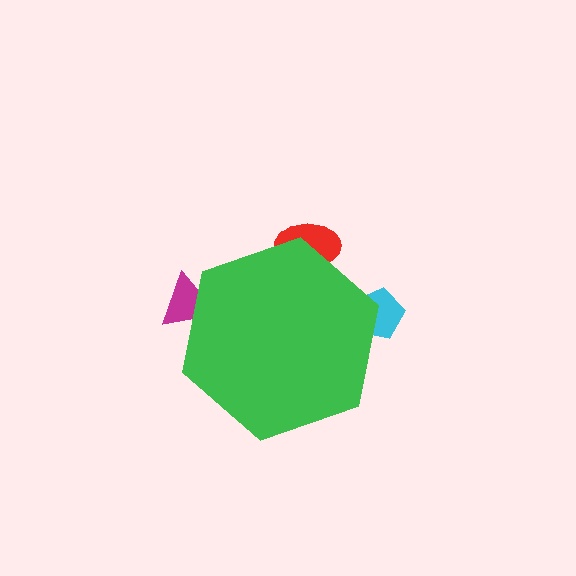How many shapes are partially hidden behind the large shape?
3 shapes are partially hidden.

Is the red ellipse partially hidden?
Yes, the red ellipse is partially hidden behind the green hexagon.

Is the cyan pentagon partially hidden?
Yes, the cyan pentagon is partially hidden behind the green hexagon.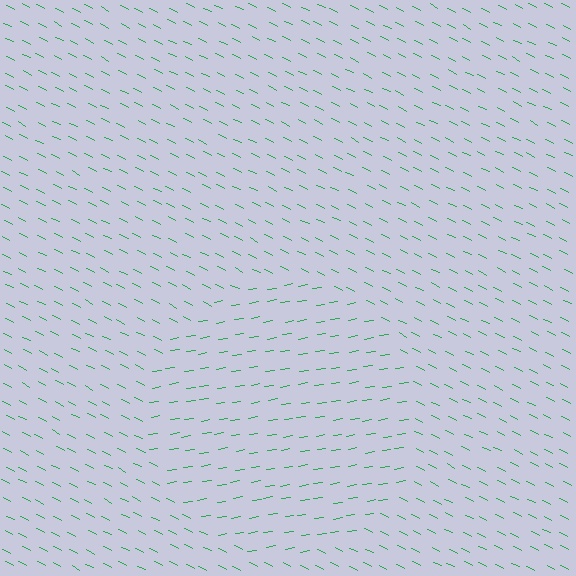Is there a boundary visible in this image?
Yes, there is a texture boundary formed by a change in line orientation.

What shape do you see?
I see a circle.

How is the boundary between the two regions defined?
The boundary is defined purely by a change in line orientation (approximately 35 degrees difference). All lines are the same color and thickness.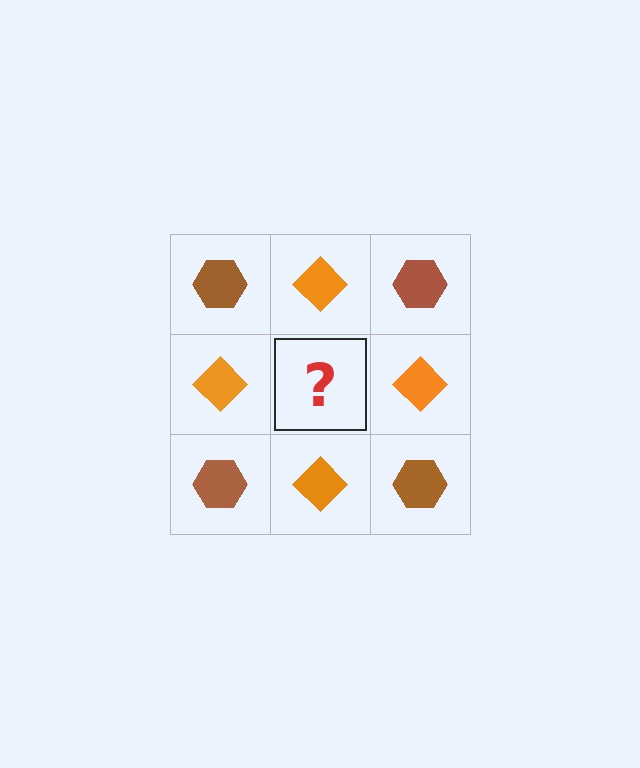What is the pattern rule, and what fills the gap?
The rule is that it alternates brown hexagon and orange diamond in a checkerboard pattern. The gap should be filled with a brown hexagon.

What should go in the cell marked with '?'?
The missing cell should contain a brown hexagon.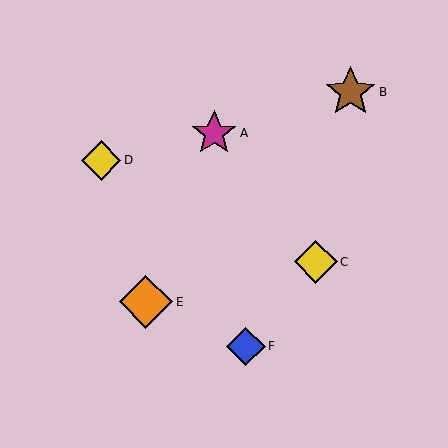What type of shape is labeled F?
Shape F is a blue diamond.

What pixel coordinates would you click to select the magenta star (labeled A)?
Click at (214, 133) to select the magenta star A.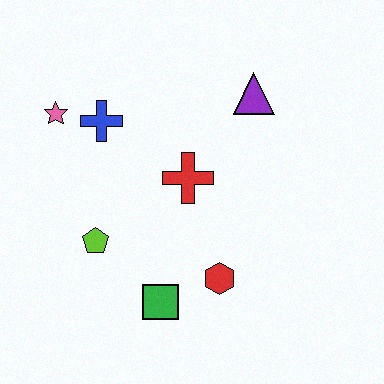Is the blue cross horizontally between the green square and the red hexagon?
No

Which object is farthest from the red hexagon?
The pink star is farthest from the red hexagon.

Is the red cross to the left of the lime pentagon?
No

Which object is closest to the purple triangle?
The red cross is closest to the purple triangle.